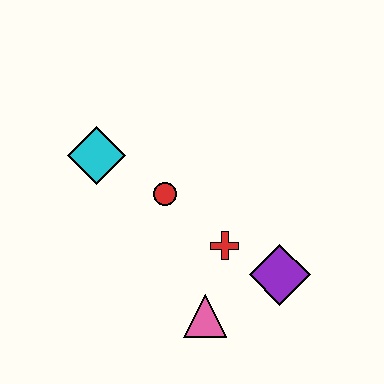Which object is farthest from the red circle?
The purple diamond is farthest from the red circle.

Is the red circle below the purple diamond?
No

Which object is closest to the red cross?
The purple diamond is closest to the red cross.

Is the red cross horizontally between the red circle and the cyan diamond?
No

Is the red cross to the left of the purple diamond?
Yes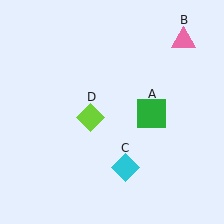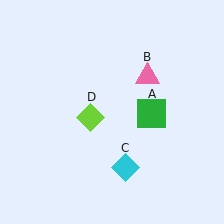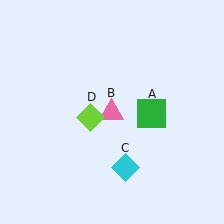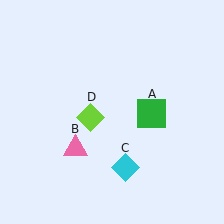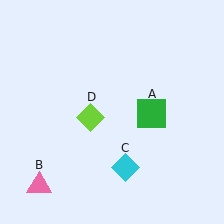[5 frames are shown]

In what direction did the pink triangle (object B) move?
The pink triangle (object B) moved down and to the left.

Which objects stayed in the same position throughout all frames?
Green square (object A) and cyan diamond (object C) and lime diamond (object D) remained stationary.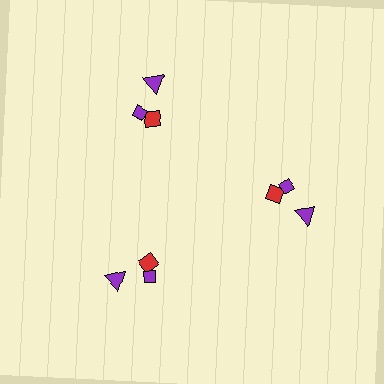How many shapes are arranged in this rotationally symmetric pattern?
There are 9 shapes, arranged in 3 groups of 3.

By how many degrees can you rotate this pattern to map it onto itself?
The pattern maps onto itself every 120 degrees of rotation.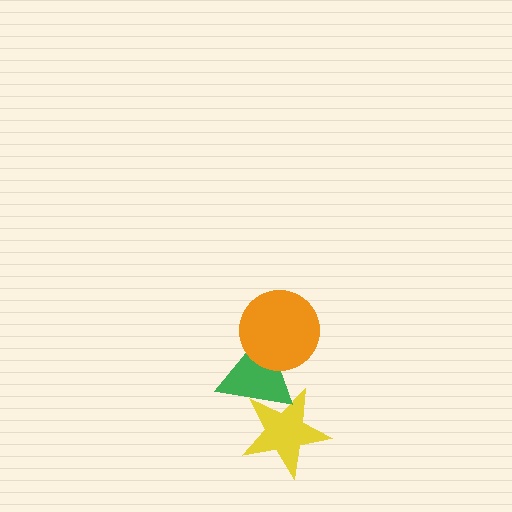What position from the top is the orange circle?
The orange circle is 1st from the top.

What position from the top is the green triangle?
The green triangle is 2nd from the top.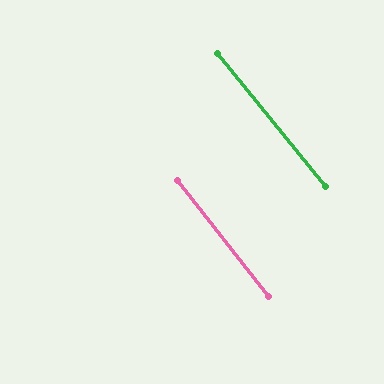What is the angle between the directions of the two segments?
Approximately 1 degree.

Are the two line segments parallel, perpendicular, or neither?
Parallel — their directions differ by only 0.9°.